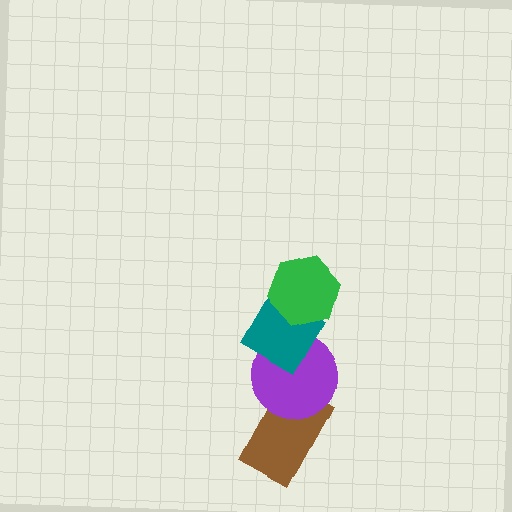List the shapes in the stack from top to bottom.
From top to bottom: the green hexagon, the teal diamond, the purple circle, the brown rectangle.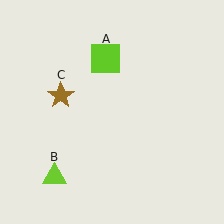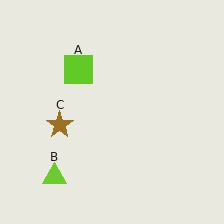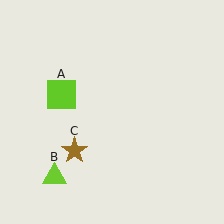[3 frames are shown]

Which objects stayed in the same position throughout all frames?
Lime triangle (object B) remained stationary.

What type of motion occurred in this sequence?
The lime square (object A), brown star (object C) rotated counterclockwise around the center of the scene.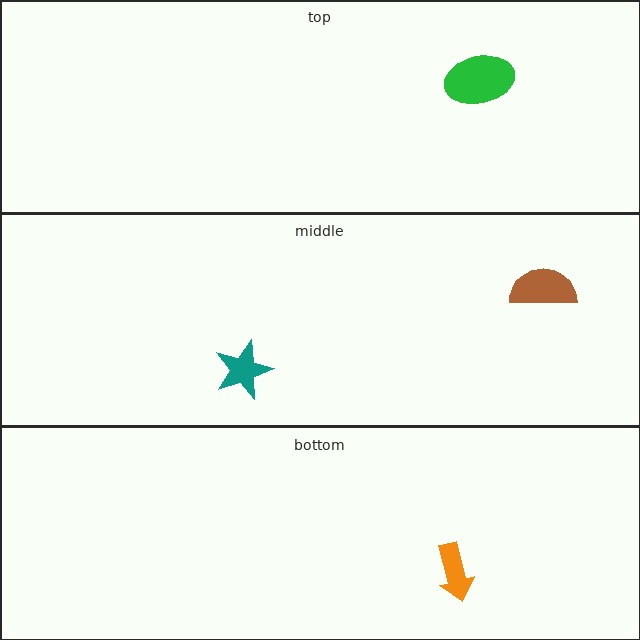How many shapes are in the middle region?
2.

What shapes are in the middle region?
The teal star, the brown semicircle.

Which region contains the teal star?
The middle region.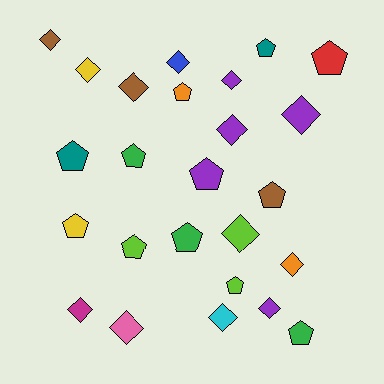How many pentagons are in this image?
There are 12 pentagons.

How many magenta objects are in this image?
There is 1 magenta object.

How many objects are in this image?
There are 25 objects.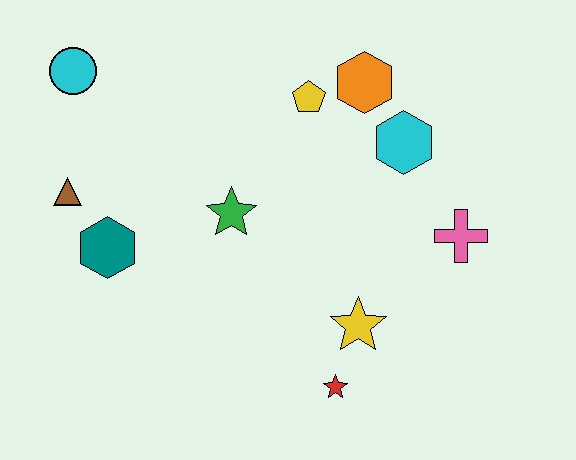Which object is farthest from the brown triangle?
The pink cross is farthest from the brown triangle.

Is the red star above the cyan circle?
No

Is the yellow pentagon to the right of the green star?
Yes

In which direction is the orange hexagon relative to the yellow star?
The orange hexagon is above the yellow star.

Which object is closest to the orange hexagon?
The yellow pentagon is closest to the orange hexagon.